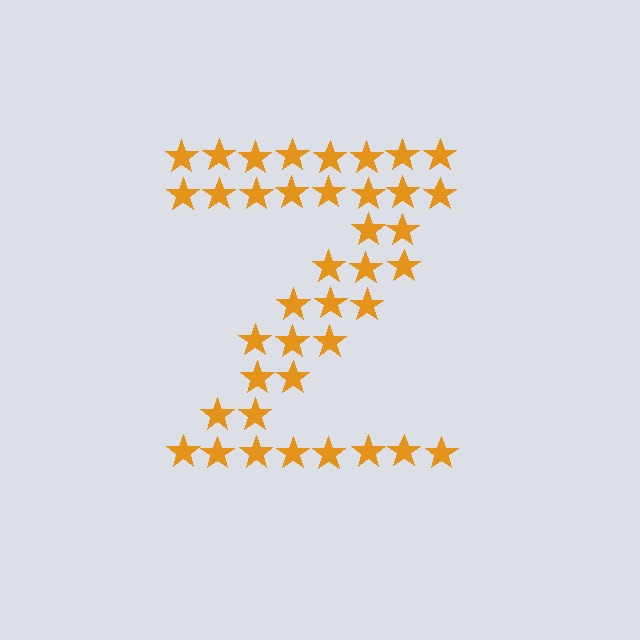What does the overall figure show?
The overall figure shows the letter Z.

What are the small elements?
The small elements are stars.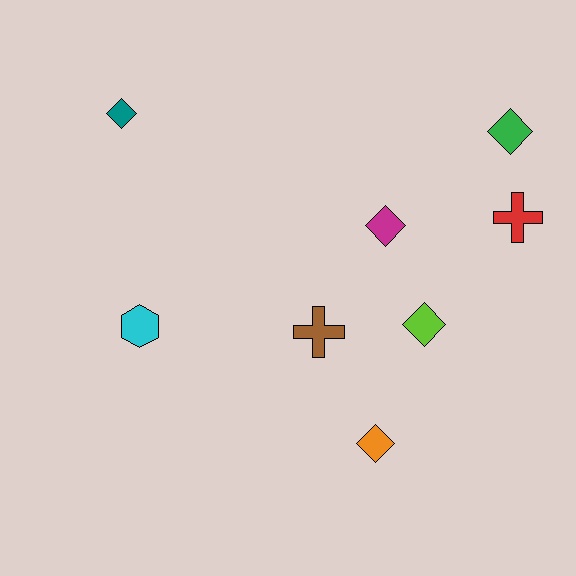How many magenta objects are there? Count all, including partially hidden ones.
There is 1 magenta object.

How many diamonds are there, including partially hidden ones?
There are 5 diamonds.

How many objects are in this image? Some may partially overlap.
There are 8 objects.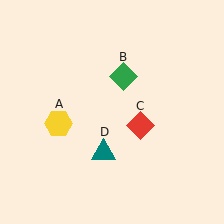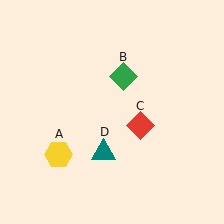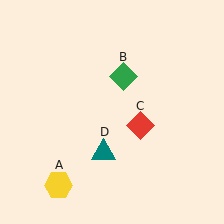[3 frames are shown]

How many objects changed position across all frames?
1 object changed position: yellow hexagon (object A).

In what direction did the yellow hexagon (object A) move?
The yellow hexagon (object A) moved down.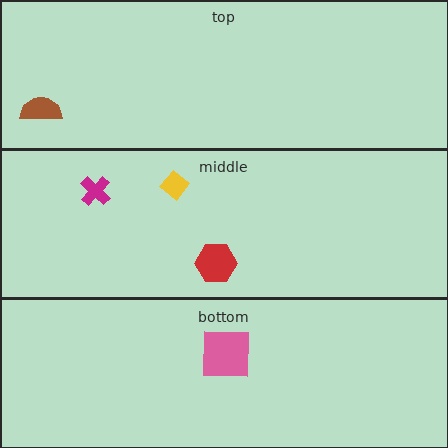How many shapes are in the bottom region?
1.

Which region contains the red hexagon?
The middle region.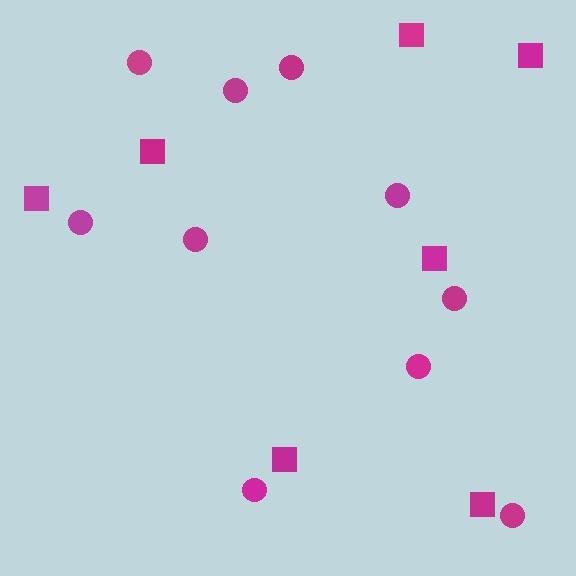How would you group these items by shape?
There are 2 groups: one group of circles (10) and one group of squares (7).